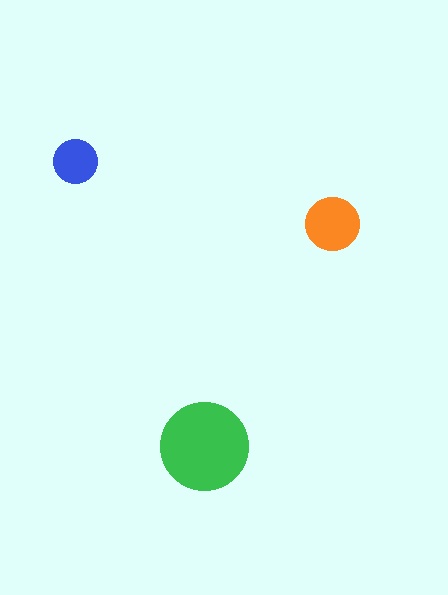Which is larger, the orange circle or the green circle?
The green one.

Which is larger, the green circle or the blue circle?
The green one.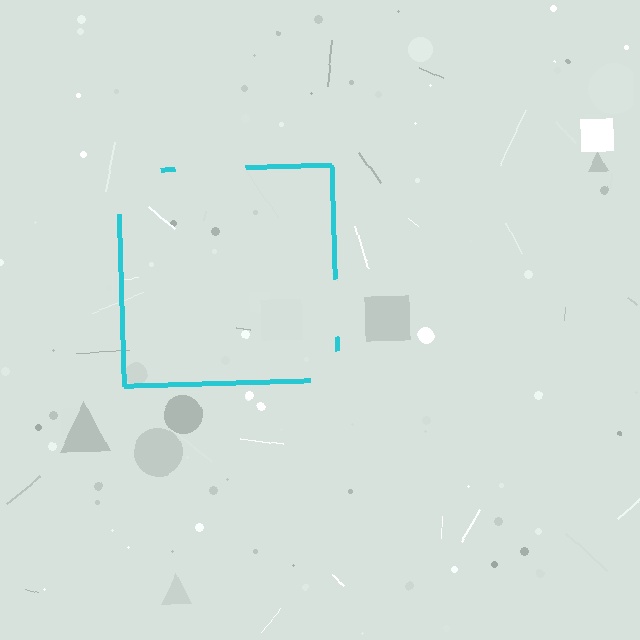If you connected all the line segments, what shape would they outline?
They would outline a square.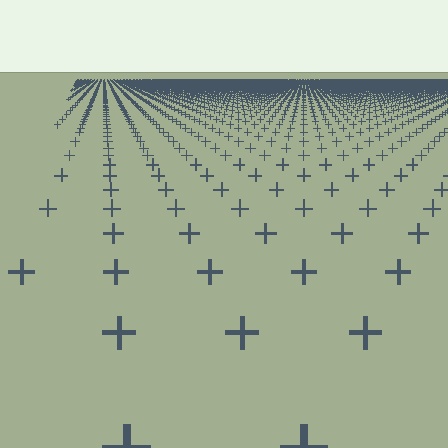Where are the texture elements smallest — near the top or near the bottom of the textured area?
Near the top.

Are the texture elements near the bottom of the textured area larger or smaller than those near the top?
Larger. Near the bottom, elements are closer to the viewer and appear at a bigger on-screen size.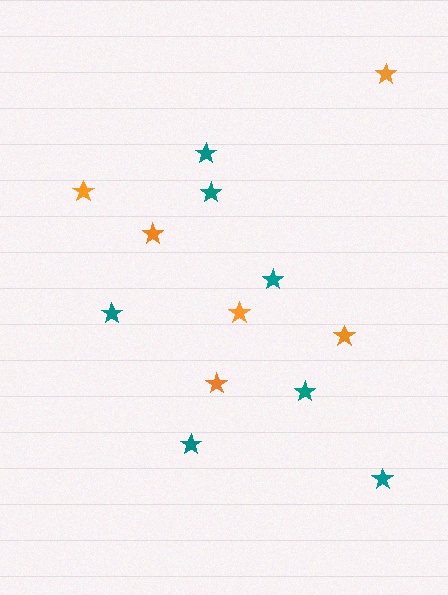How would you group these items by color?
There are 2 groups: one group of orange stars (6) and one group of teal stars (7).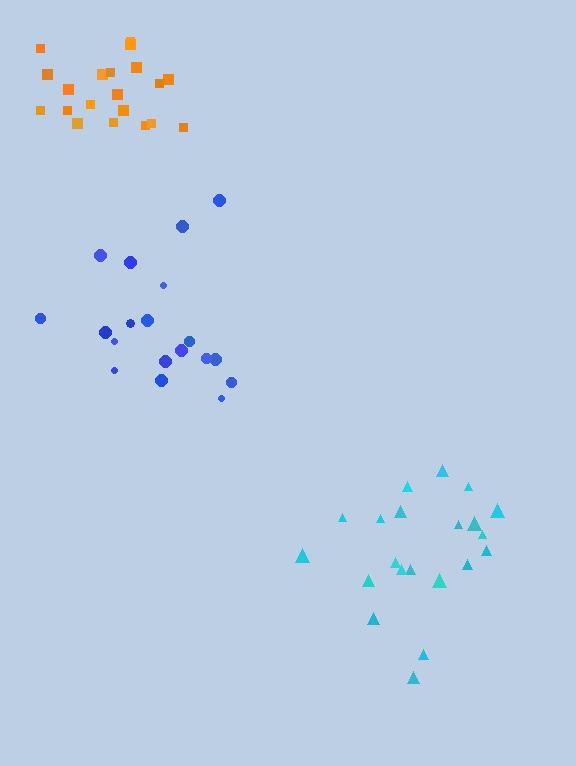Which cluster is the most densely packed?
Orange.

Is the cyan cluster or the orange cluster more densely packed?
Orange.